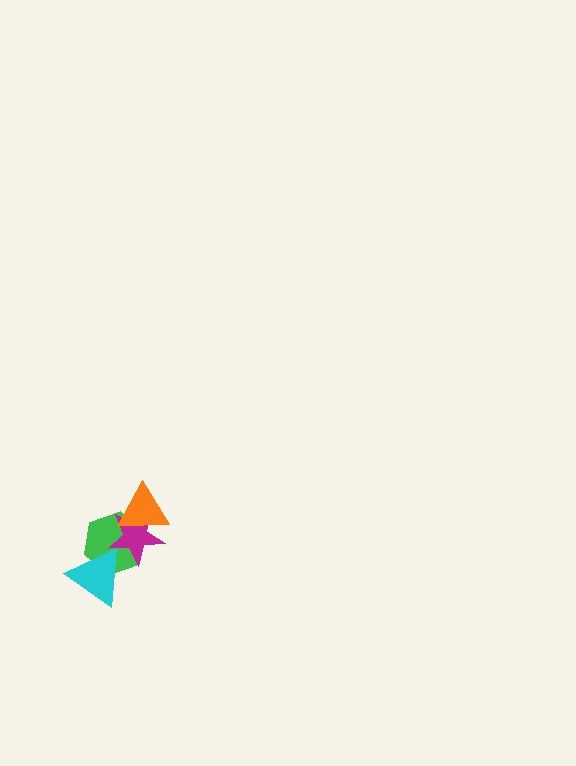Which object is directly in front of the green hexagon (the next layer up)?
The magenta star is directly in front of the green hexagon.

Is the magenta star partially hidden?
Yes, it is partially covered by another shape.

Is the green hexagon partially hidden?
Yes, it is partially covered by another shape.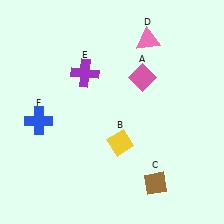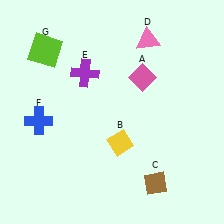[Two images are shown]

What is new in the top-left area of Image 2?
A lime square (G) was added in the top-left area of Image 2.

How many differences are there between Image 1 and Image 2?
There is 1 difference between the two images.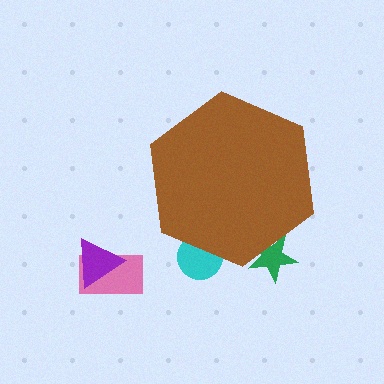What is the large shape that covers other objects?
A brown hexagon.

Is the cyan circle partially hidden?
Yes, the cyan circle is partially hidden behind the brown hexagon.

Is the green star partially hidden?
Yes, the green star is partially hidden behind the brown hexagon.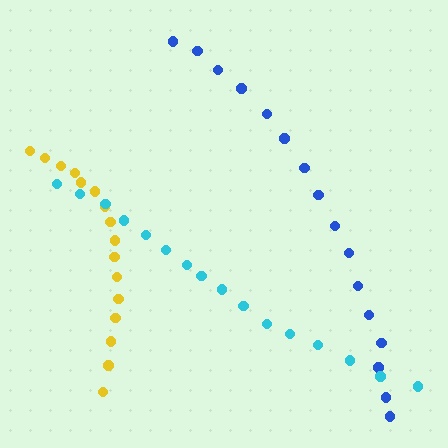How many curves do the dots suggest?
There are 3 distinct paths.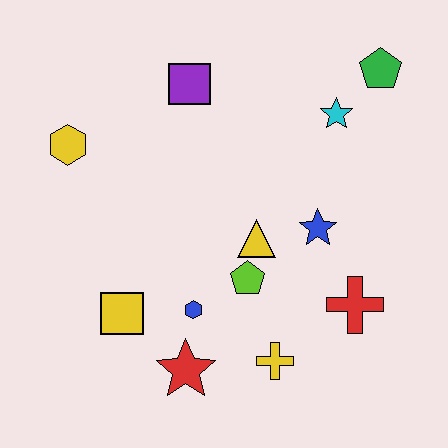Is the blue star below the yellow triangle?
No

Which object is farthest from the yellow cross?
The green pentagon is farthest from the yellow cross.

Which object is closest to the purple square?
The yellow hexagon is closest to the purple square.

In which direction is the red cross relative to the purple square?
The red cross is below the purple square.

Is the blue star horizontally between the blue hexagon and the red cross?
Yes